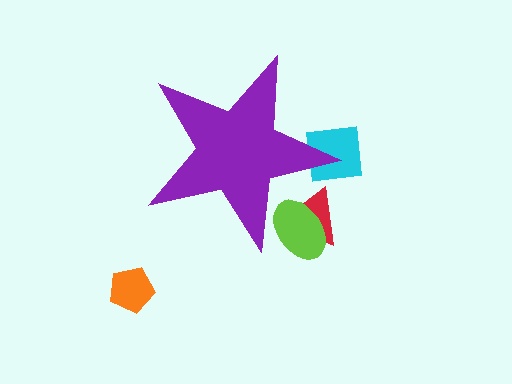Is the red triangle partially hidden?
Yes, the red triangle is partially hidden behind the purple star.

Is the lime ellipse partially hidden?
Yes, the lime ellipse is partially hidden behind the purple star.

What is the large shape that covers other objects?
A purple star.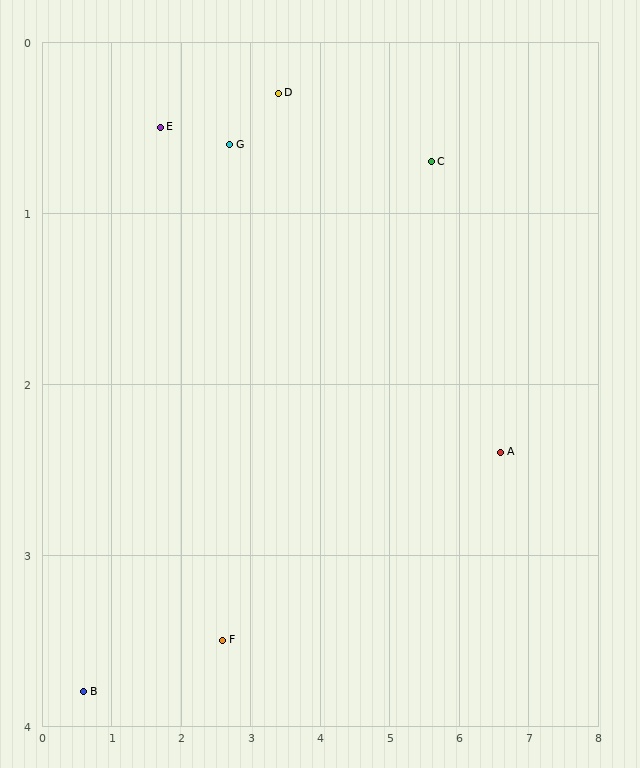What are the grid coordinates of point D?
Point D is at approximately (3.4, 0.3).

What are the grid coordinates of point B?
Point B is at approximately (0.6, 3.8).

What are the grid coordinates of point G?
Point G is at approximately (2.7, 0.6).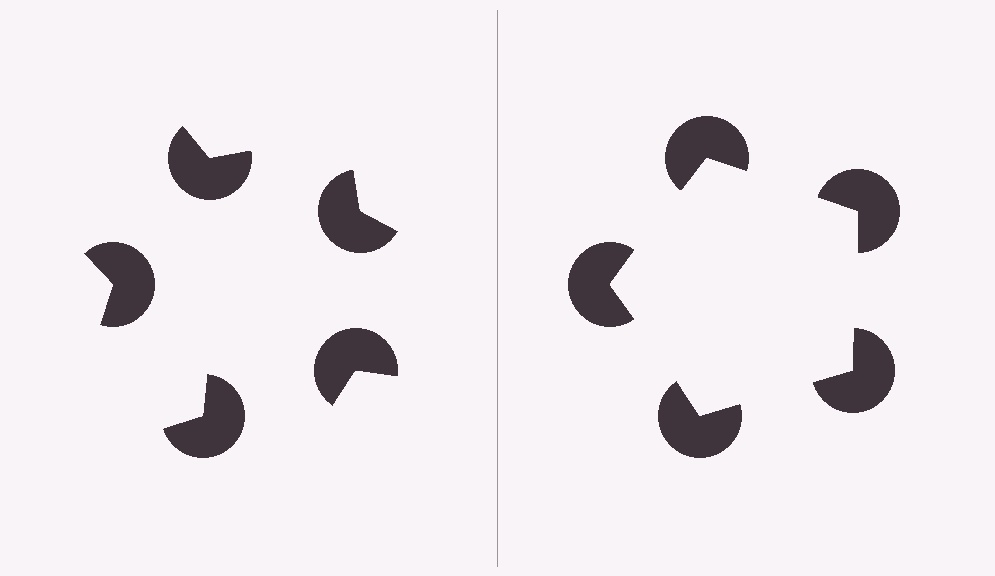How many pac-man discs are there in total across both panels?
10 — 5 on each side.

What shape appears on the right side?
An illusory pentagon.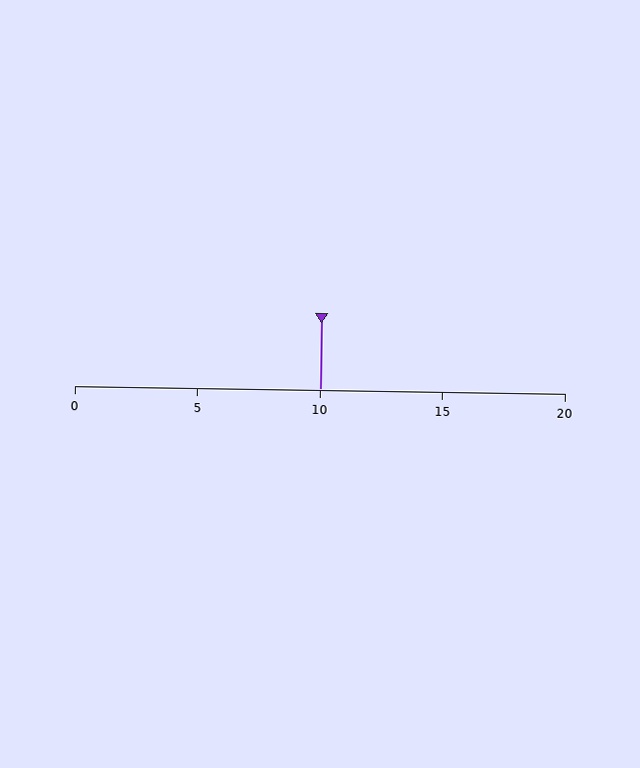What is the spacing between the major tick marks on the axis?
The major ticks are spaced 5 apart.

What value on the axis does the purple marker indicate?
The marker indicates approximately 10.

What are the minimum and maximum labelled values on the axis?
The axis runs from 0 to 20.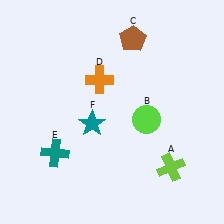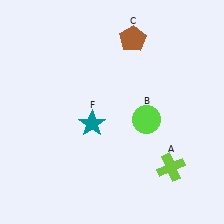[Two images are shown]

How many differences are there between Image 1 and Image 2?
There are 2 differences between the two images.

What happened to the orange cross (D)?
The orange cross (D) was removed in Image 2. It was in the top-left area of Image 1.